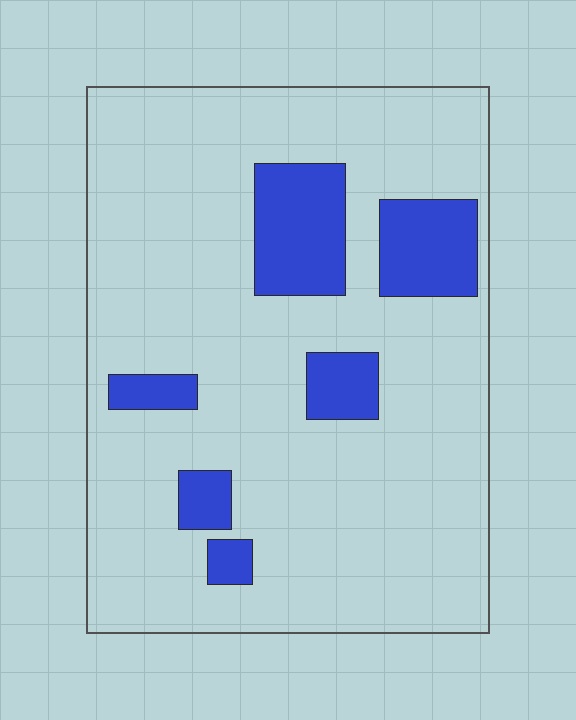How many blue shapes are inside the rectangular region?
6.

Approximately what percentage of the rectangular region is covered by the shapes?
Approximately 15%.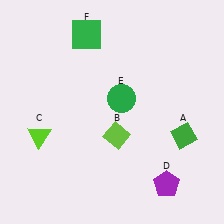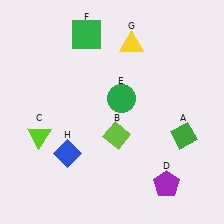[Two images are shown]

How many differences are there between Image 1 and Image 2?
There are 2 differences between the two images.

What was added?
A yellow triangle (G), a blue diamond (H) were added in Image 2.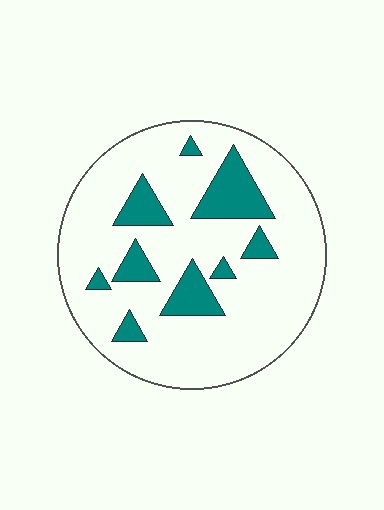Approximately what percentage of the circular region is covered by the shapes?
Approximately 20%.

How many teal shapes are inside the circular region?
9.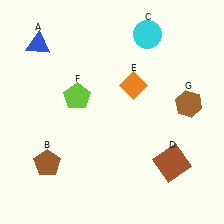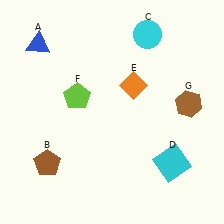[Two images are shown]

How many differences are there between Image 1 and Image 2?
There is 1 difference between the two images.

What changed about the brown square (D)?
In Image 1, D is brown. In Image 2, it changed to cyan.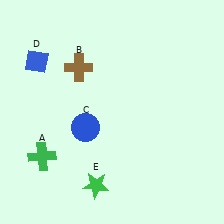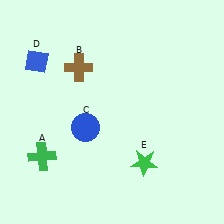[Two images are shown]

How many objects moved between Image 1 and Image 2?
1 object moved between the two images.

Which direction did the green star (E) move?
The green star (E) moved right.